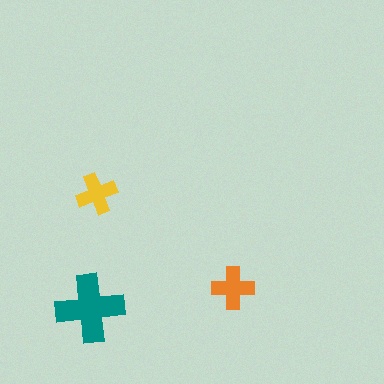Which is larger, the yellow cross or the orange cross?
The orange one.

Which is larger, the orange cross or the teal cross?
The teal one.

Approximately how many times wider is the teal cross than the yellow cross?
About 1.5 times wider.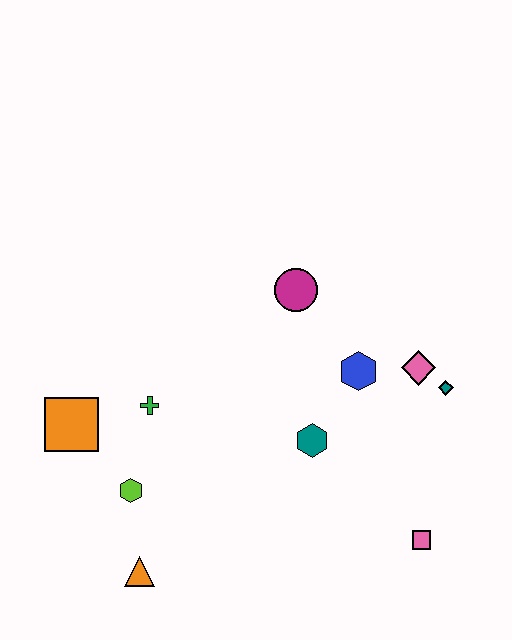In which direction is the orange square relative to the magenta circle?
The orange square is to the left of the magenta circle.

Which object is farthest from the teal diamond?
The orange square is farthest from the teal diamond.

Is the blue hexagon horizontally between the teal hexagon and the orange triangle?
No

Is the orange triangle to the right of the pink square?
No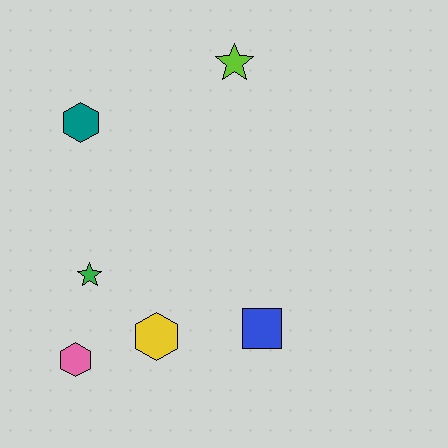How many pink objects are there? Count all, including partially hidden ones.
There is 1 pink object.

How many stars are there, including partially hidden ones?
There are 2 stars.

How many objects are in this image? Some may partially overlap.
There are 6 objects.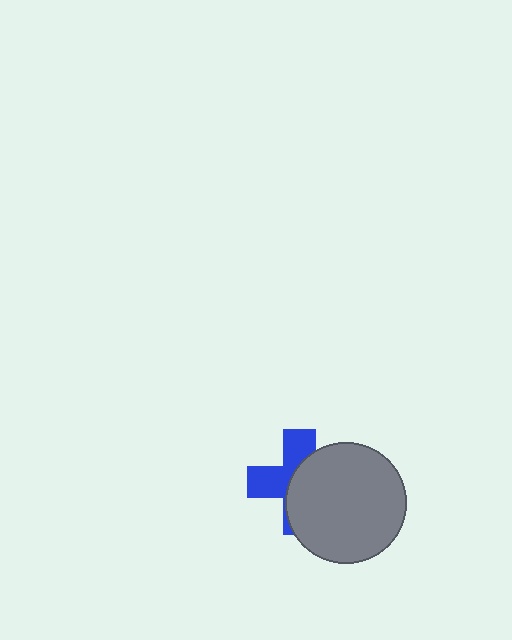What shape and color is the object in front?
The object in front is a gray circle.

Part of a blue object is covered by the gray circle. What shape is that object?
It is a cross.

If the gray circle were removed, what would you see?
You would see the complete blue cross.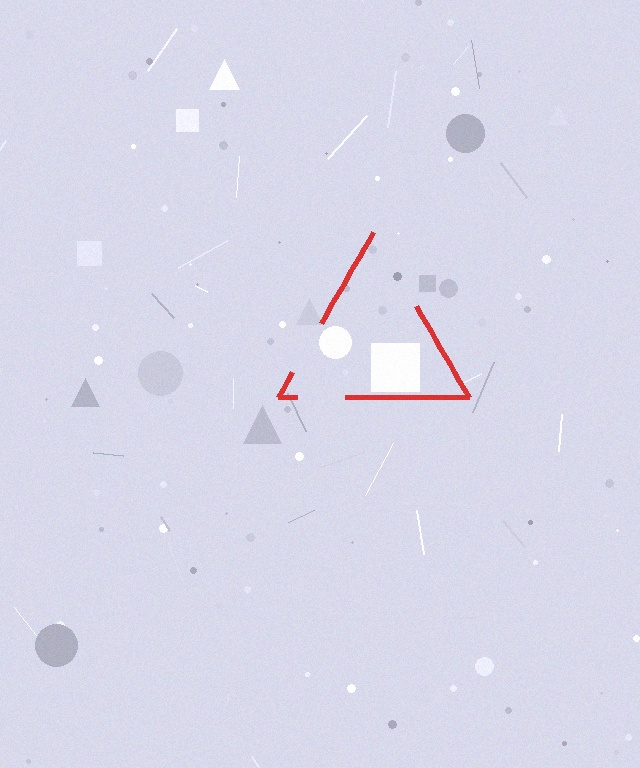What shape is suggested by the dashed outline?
The dashed outline suggests a triangle.